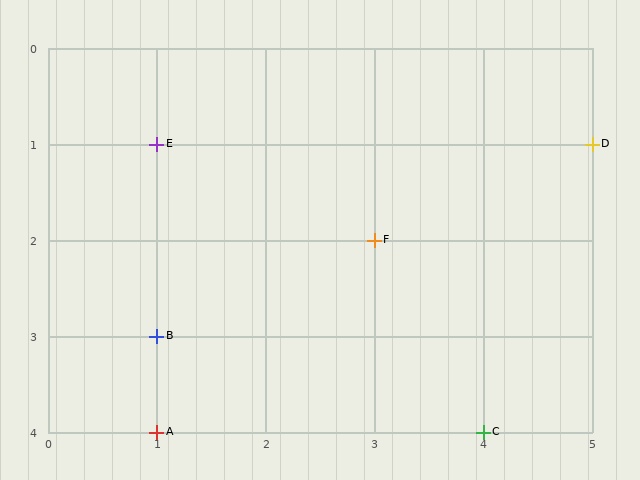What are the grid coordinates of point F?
Point F is at grid coordinates (3, 2).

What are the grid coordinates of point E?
Point E is at grid coordinates (1, 1).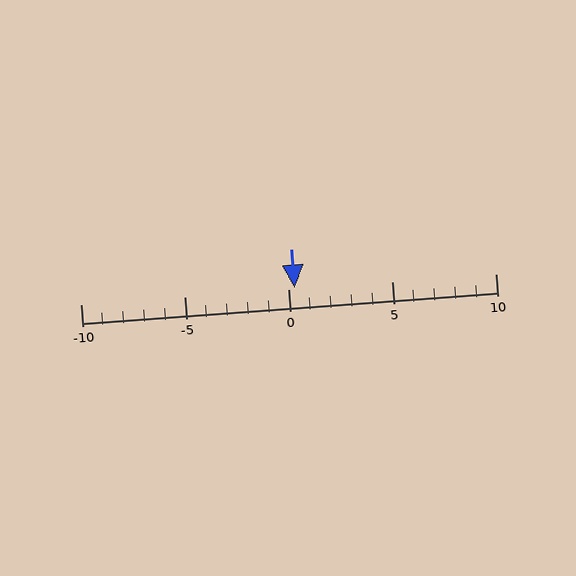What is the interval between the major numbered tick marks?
The major tick marks are spaced 5 units apart.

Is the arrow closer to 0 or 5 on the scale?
The arrow is closer to 0.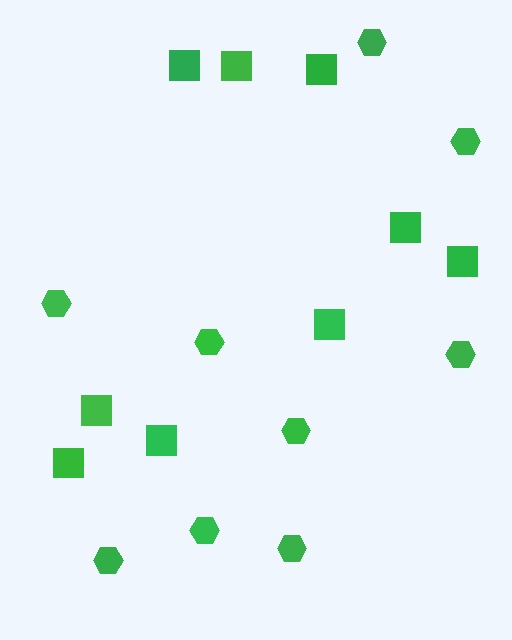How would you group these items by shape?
There are 2 groups: one group of hexagons (9) and one group of squares (9).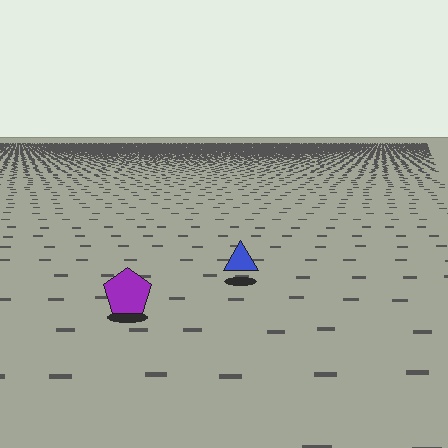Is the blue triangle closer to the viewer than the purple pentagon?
No. The purple pentagon is closer — you can tell from the texture gradient: the ground texture is coarser near it.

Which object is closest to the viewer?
The purple pentagon is closest. The texture marks near it are larger and more spread out.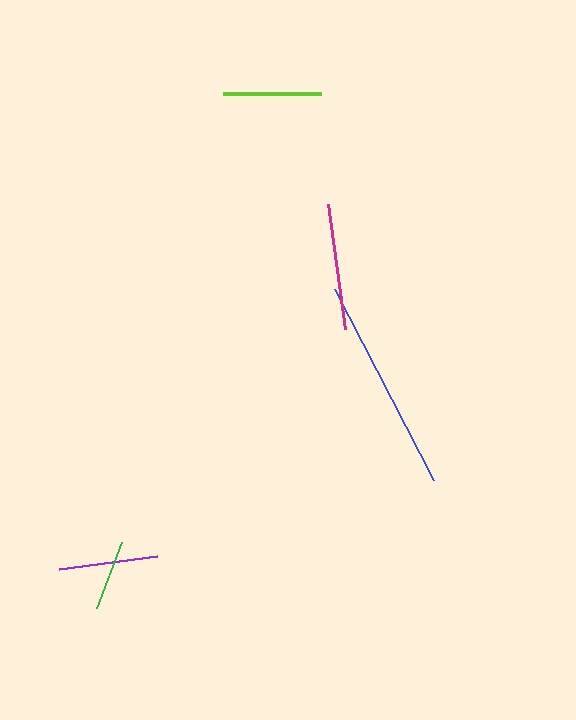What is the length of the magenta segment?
The magenta segment is approximately 127 pixels long.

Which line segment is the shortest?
The green line is the shortest at approximately 70 pixels.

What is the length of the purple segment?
The purple segment is approximately 99 pixels long.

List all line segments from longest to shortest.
From longest to shortest: blue, magenta, purple, lime, green.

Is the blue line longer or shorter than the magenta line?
The blue line is longer than the magenta line.